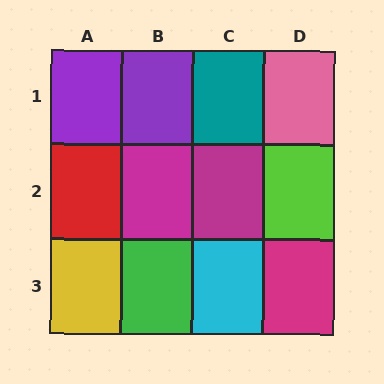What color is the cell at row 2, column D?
Lime.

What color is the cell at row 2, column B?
Magenta.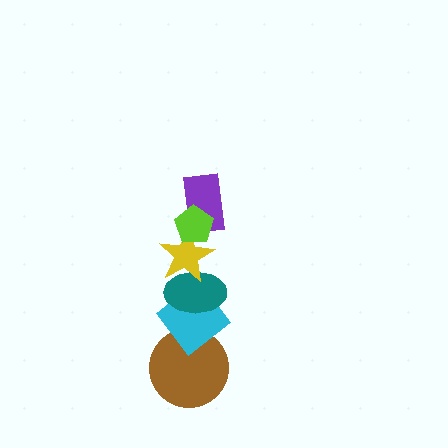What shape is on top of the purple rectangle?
The lime pentagon is on top of the purple rectangle.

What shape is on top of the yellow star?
The purple rectangle is on top of the yellow star.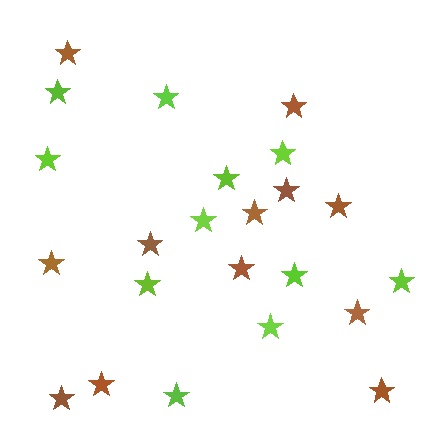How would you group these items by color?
There are 2 groups: one group of brown stars (12) and one group of lime stars (11).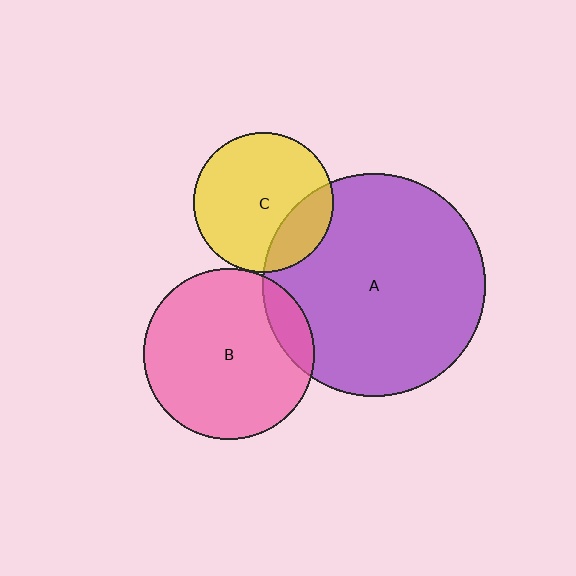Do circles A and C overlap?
Yes.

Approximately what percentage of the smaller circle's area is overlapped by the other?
Approximately 20%.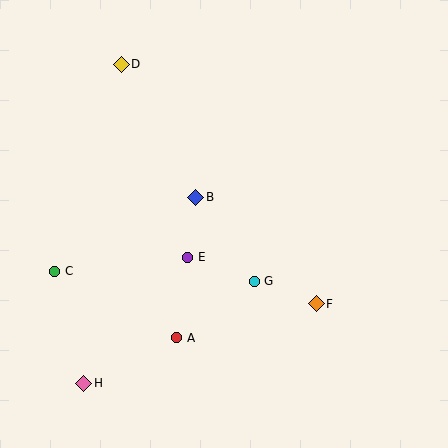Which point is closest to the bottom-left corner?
Point H is closest to the bottom-left corner.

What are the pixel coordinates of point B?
Point B is at (196, 197).